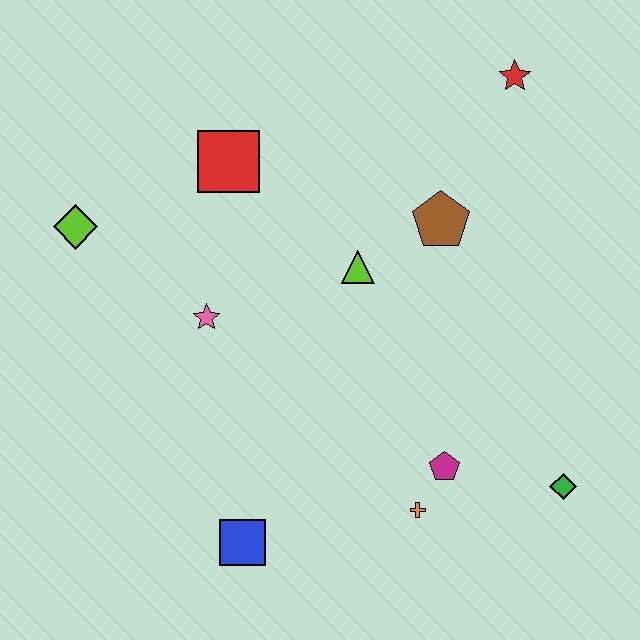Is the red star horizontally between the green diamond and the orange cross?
Yes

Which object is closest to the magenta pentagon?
The orange cross is closest to the magenta pentagon.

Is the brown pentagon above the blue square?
Yes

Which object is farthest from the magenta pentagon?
The lime diamond is farthest from the magenta pentagon.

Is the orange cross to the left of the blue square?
No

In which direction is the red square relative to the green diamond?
The red square is to the left of the green diamond.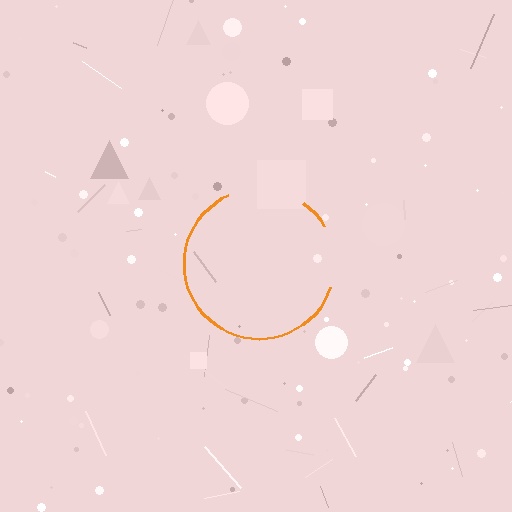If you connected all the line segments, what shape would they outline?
They would outline a circle.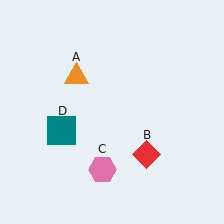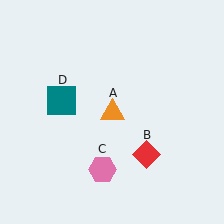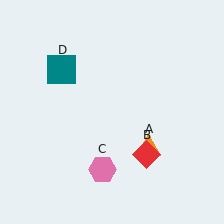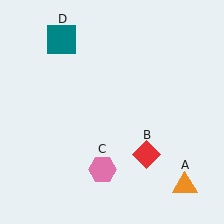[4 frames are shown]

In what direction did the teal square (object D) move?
The teal square (object D) moved up.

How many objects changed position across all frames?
2 objects changed position: orange triangle (object A), teal square (object D).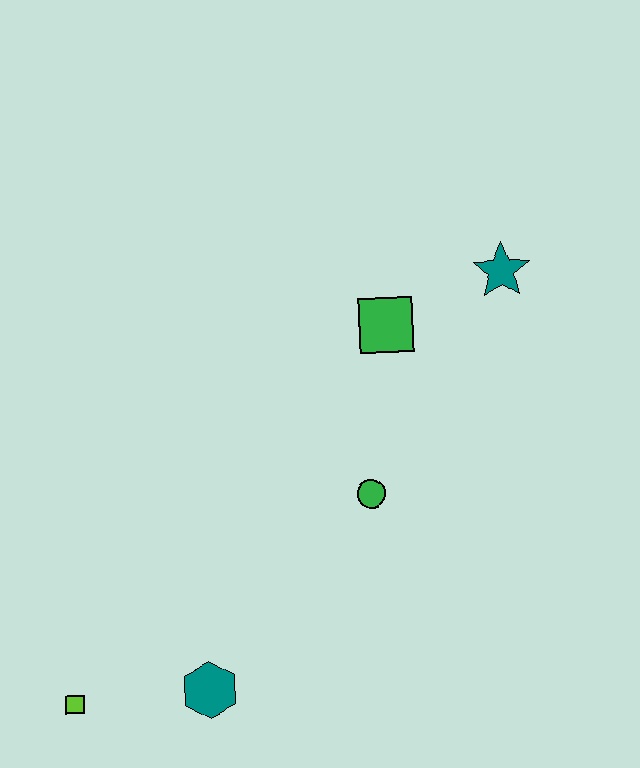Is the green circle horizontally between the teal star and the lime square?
Yes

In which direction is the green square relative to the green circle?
The green square is above the green circle.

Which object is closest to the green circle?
The green square is closest to the green circle.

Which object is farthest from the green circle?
The lime square is farthest from the green circle.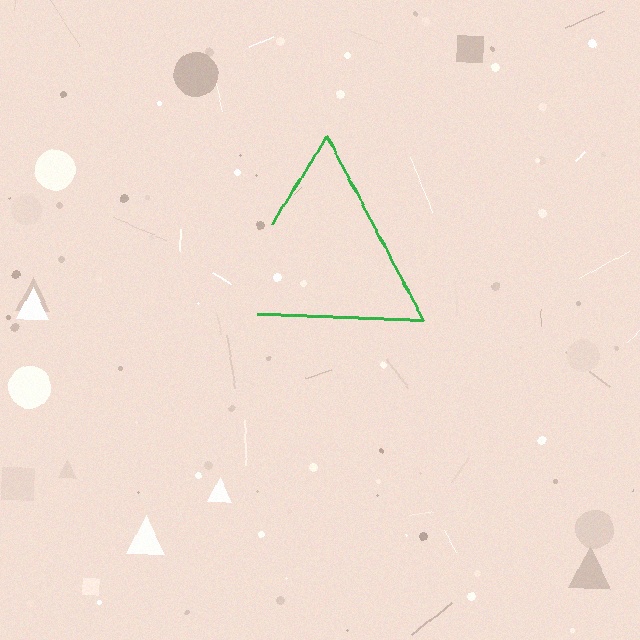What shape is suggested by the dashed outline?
The dashed outline suggests a triangle.